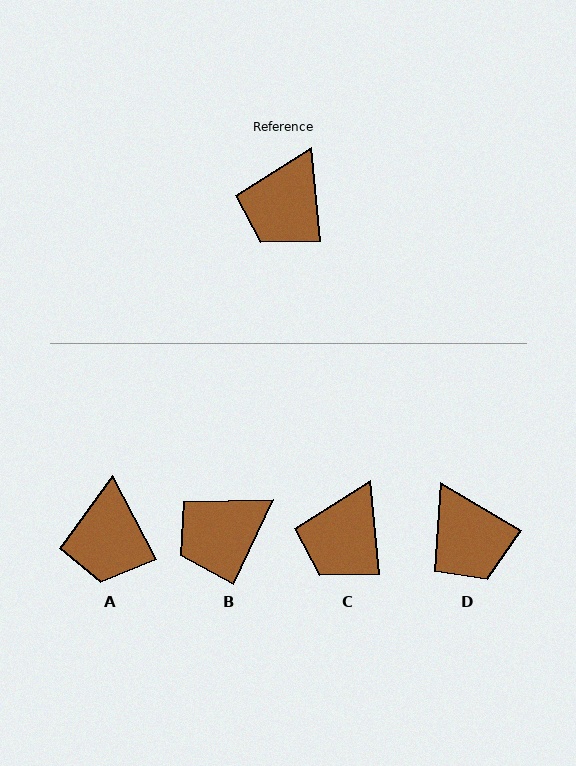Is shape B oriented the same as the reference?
No, it is off by about 30 degrees.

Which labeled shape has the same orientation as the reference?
C.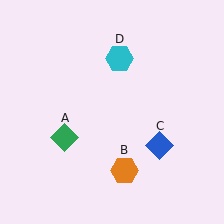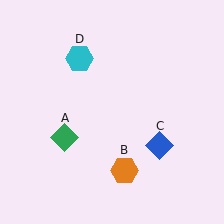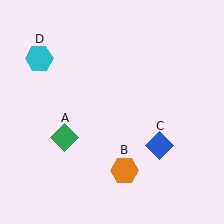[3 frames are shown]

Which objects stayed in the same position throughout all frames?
Green diamond (object A) and orange hexagon (object B) and blue diamond (object C) remained stationary.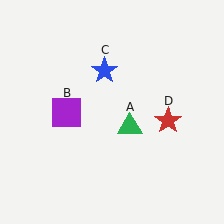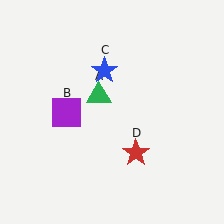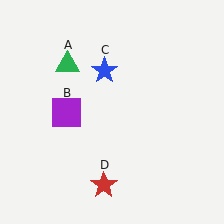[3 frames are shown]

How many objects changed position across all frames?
2 objects changed position: green triangle (object A), red star (object D).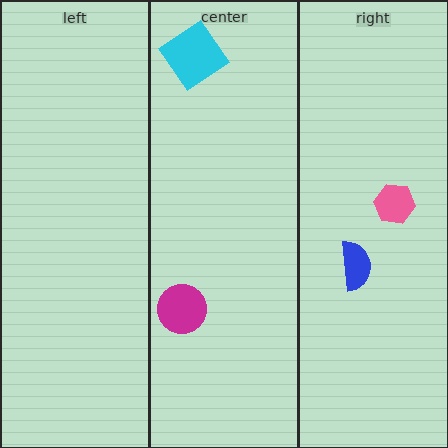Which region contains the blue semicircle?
The right region.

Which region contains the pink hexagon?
The right region.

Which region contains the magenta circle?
The center region.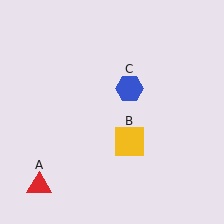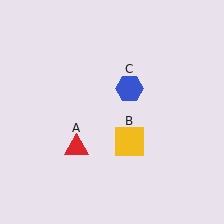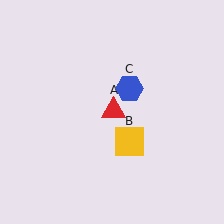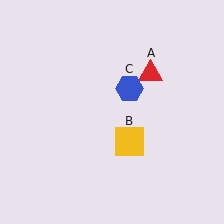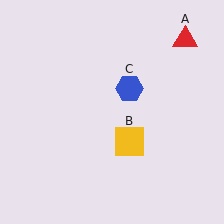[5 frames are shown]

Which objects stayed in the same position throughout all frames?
Yellow square (object B) and blue hexagon (object C) remained stationary.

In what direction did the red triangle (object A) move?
The red triangle (object A) moved up and to the right.